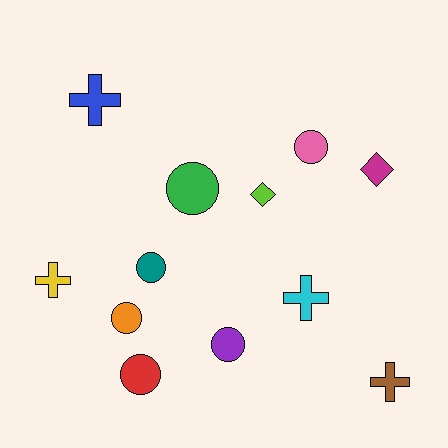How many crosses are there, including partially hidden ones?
There are 4 crosses.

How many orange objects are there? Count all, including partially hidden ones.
There is 1 orange object.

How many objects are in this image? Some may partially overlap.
There are 12 objects.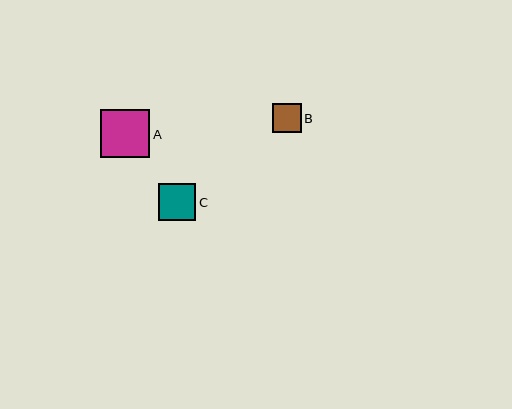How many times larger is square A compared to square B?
Square A is approximately 1.7 times the size of square B.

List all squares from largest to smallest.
From largest to smallest: A, C, B.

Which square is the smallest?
Square B is the smallest with a size of approximately 29 pixels.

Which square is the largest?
Square A is the largest with a size of approximately 49 pixels.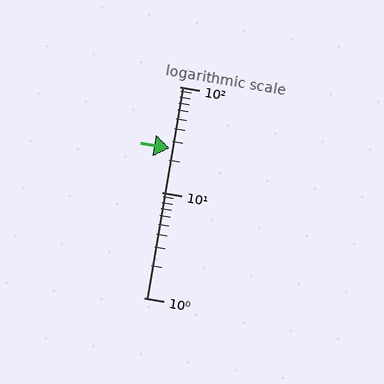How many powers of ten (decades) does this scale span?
The scale spans 2 decades, from 1 to 100.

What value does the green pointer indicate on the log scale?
The pointer indicates approximately 26.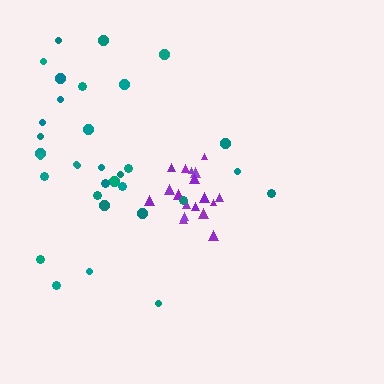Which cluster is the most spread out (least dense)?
Teal.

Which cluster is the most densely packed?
Purple.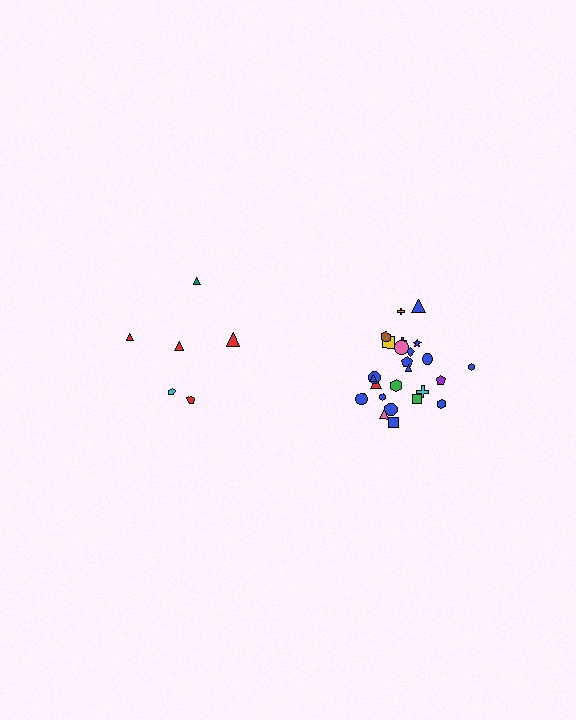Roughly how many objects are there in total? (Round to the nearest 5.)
Roughly 30 objects in total.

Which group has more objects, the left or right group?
The right group.